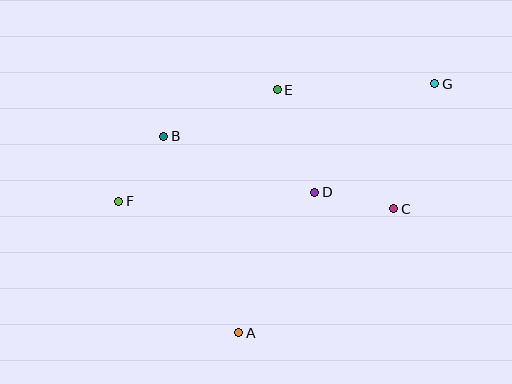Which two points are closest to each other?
Points B and F are closest to each other.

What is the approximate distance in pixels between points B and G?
The distance between B and G is approximately 276 pixels.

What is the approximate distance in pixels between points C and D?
The distance between C and D is approximately 80 pixels.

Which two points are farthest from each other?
Points F and G are farthest from each other.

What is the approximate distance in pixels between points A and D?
The distance between A and D is approximately 160 pixels.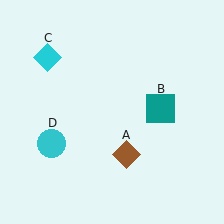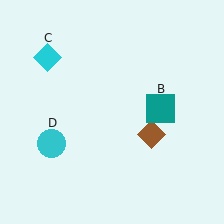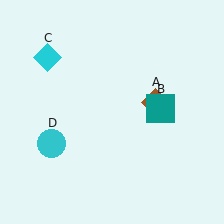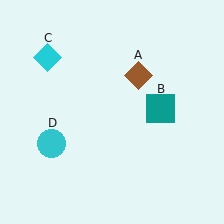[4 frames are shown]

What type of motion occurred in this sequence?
The brown diamond (object A) rotated counterclockwise around the center of the scene.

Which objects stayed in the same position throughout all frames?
Teal square (object B) and cyan diamond (object C) and cyan circle (object D) remained stationary.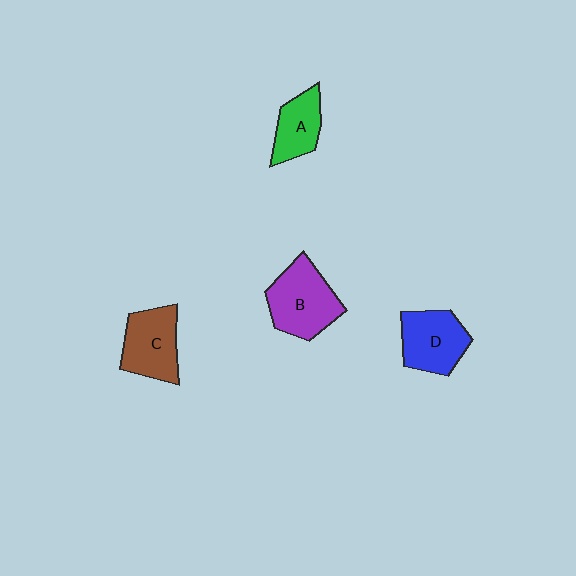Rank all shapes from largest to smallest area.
From largest to smallest: B (purple), D (blue), C (brown), A (green).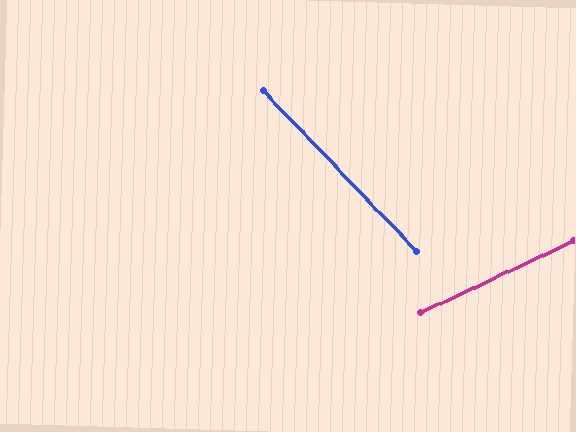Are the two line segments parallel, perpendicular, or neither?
Neither parallel nor perpendicular — they differ by about 72°.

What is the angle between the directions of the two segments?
Approximately 72 degrees.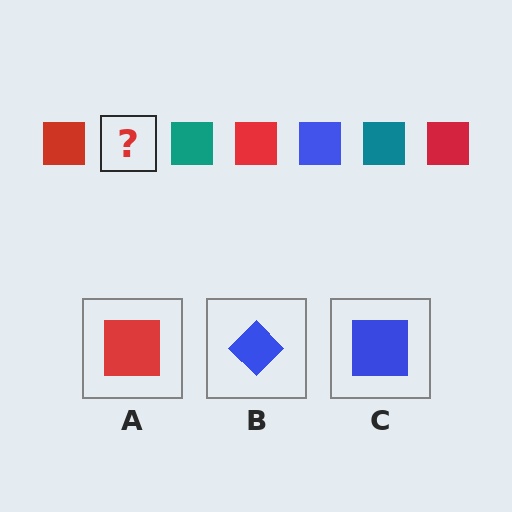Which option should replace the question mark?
Option C.